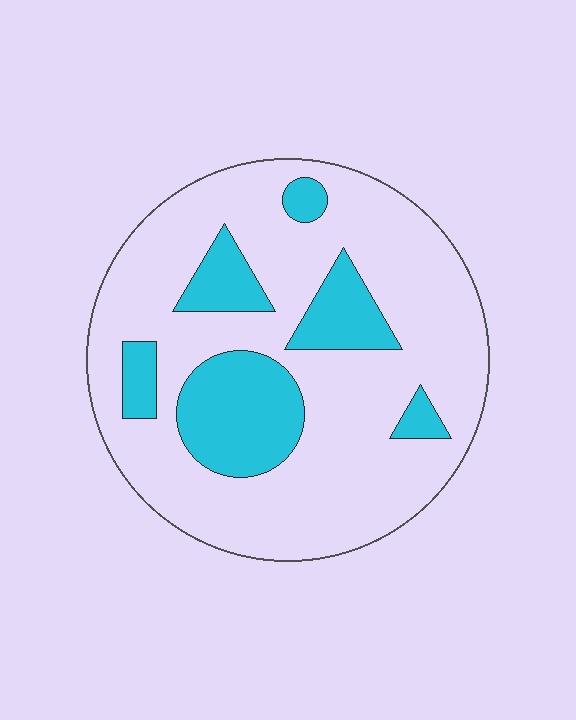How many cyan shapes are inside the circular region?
6.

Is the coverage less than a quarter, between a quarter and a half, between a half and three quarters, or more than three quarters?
Less than a quarter.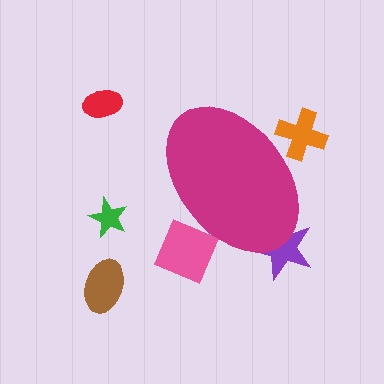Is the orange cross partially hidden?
Yes, the orange cross is partially hidden behind the magenta ellipse.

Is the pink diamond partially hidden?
Yes, the pink diamond is partially hidden behind the magenta ellipse.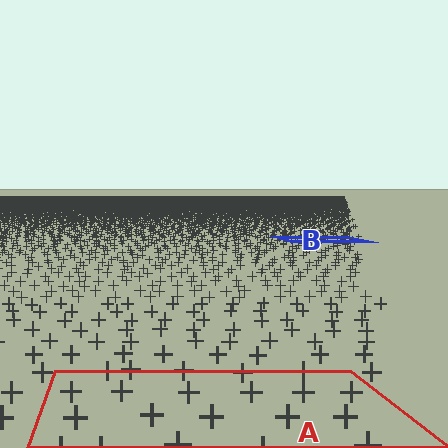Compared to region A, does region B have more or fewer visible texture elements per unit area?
Region B has more texture elements per unit area — they are packed more densely because it is farther away.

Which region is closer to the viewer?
Region A is closer. The texture elements there are larger and more spread out.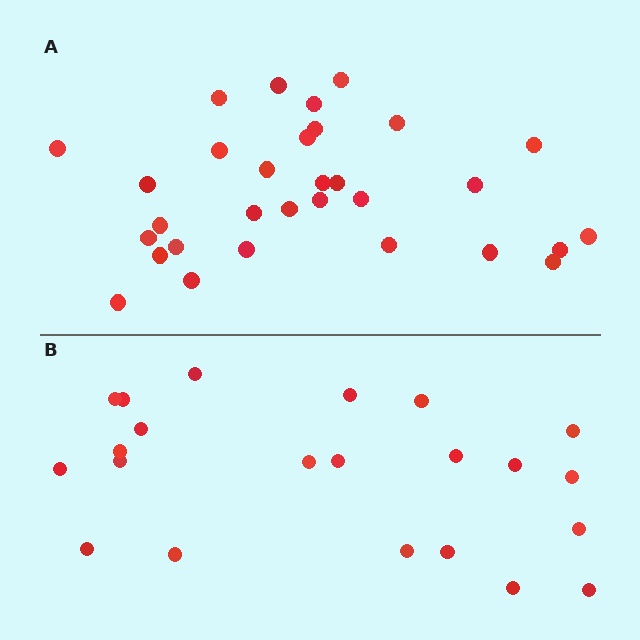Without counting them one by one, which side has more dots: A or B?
Region A (the top region) has more dots.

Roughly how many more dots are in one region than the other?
Region A has roughly 8 or so more dots than region B.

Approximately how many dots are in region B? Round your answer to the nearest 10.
About 20 dots. (The exact count is 22, which rounds to 20.)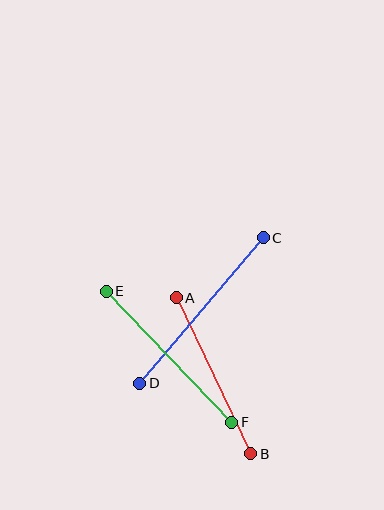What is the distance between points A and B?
The distance is approximately 173 pixels.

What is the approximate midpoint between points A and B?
The midpoint is at approximately (214, 376) pixels.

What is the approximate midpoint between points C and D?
The midpoint is at approximately (202, 311) pixels.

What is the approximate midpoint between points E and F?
The midpoint is at approximately (169, 357) pixels.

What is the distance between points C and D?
The distance is approximately 191 pixels.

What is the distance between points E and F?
The distance is approximately 181 pixels.